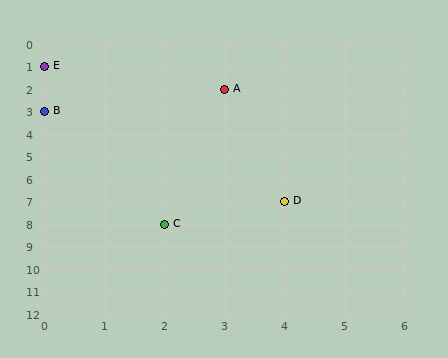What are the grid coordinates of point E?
Point E is at grid coordinates (0, 1).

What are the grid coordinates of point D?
Point D is at grid coordinates (4, 7).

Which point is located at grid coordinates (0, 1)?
Point E is at (0, 1).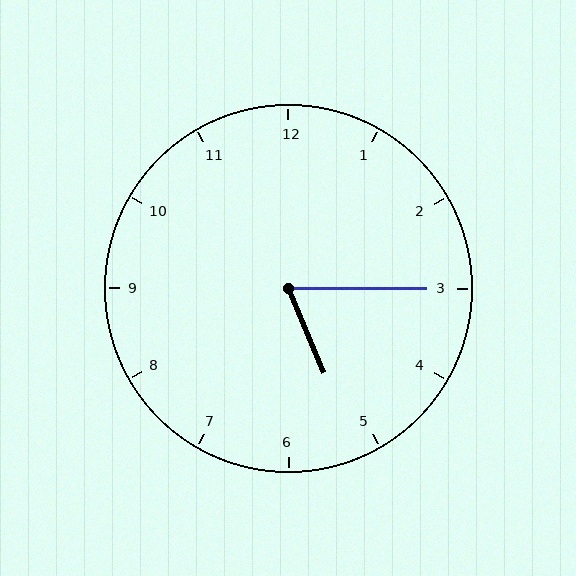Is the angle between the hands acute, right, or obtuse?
It is acute.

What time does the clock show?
5:15.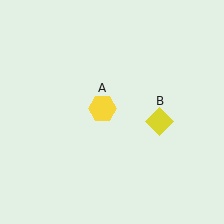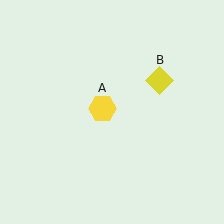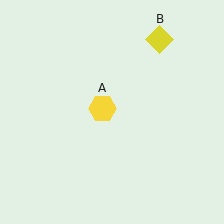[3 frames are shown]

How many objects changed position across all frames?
1 object changed position: yellow diamond (object B).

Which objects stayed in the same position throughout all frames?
Yellow hexagon (object A) remained stationary.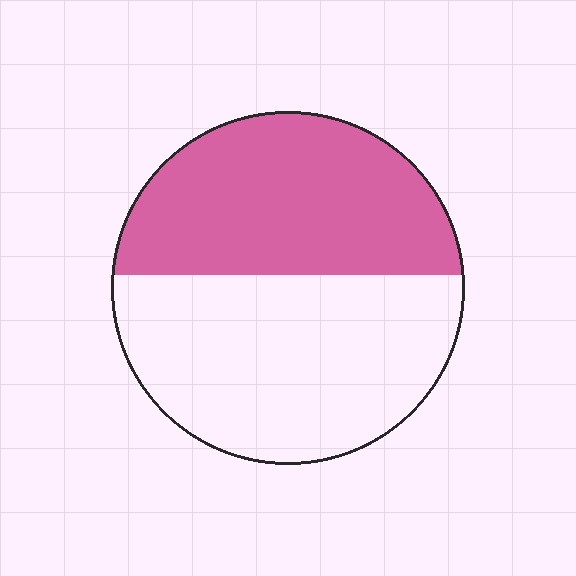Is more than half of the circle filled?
No.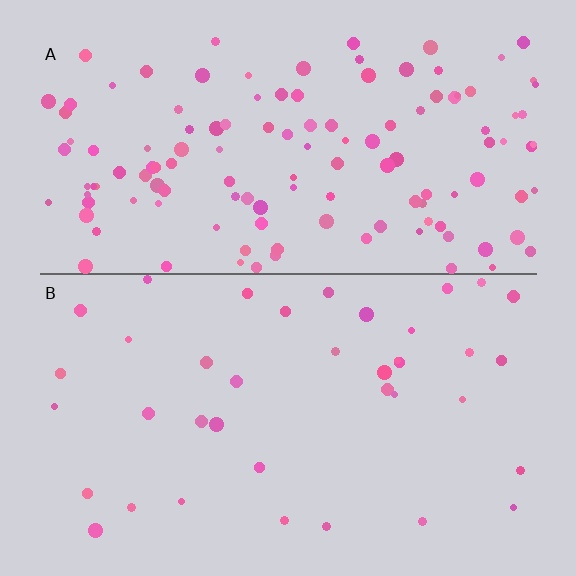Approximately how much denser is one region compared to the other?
Approximately 3.3× — region A over region B.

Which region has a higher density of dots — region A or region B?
A (the top).